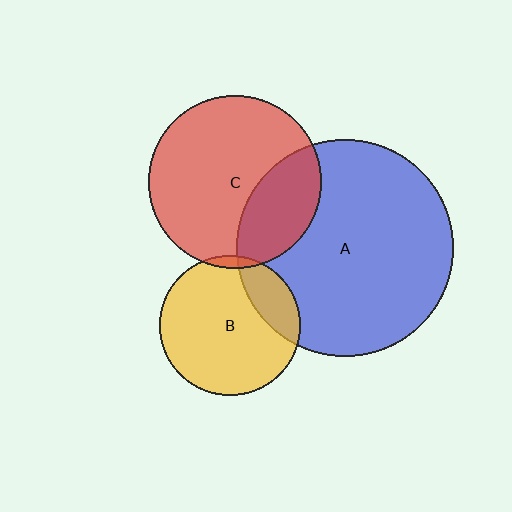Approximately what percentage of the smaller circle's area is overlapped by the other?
Approximately 20%.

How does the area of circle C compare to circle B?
Approximately 1.5 times.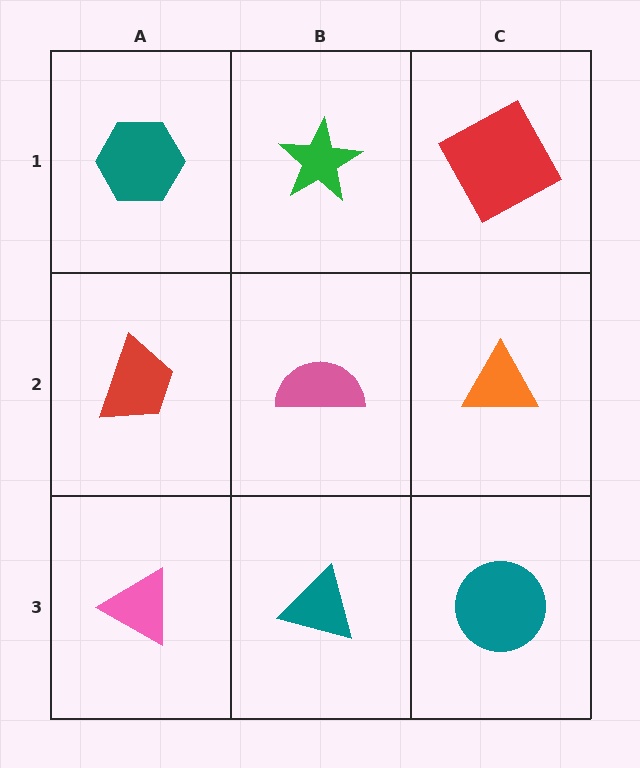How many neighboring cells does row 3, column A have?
2.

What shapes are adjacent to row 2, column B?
A green star (row 1, column B), a teal triangle (row 3, column B), a red trapezoid (row 2, column A), an orange triangle (row 2, column C).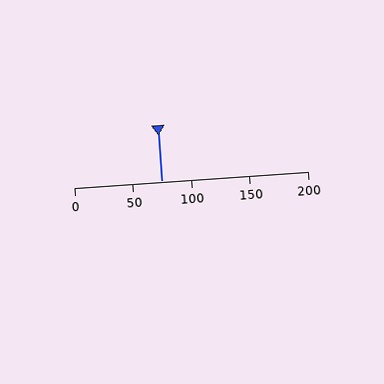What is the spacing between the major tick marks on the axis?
The major ticks are spaced 50 apart.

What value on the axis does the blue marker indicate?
The marker indicates approximately 75.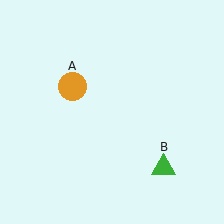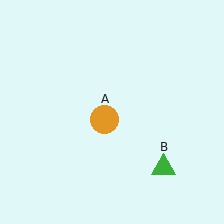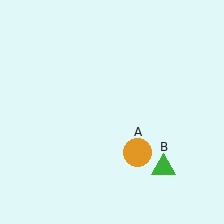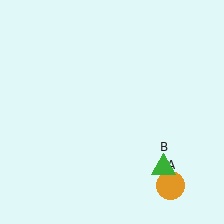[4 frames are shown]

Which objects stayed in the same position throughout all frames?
Green triangle (object B) remained stationary.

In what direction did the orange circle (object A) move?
The orange circle (object A) moved down and to the right.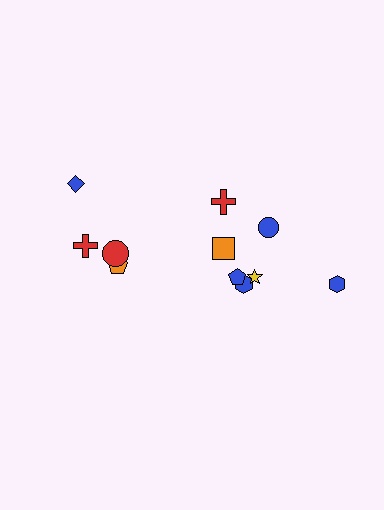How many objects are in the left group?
There are 4 objects.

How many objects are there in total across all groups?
There are 11 objects.